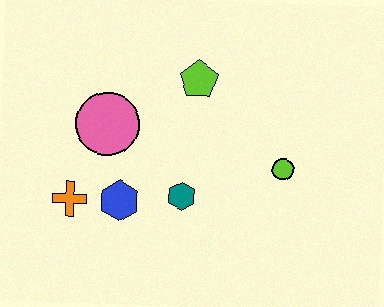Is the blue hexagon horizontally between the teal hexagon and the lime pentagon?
No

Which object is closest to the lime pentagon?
The pink circle is closest to the lime pentagon.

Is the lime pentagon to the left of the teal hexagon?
No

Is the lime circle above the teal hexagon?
Yes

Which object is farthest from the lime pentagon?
The orange cross is farthest from the lime pentagon.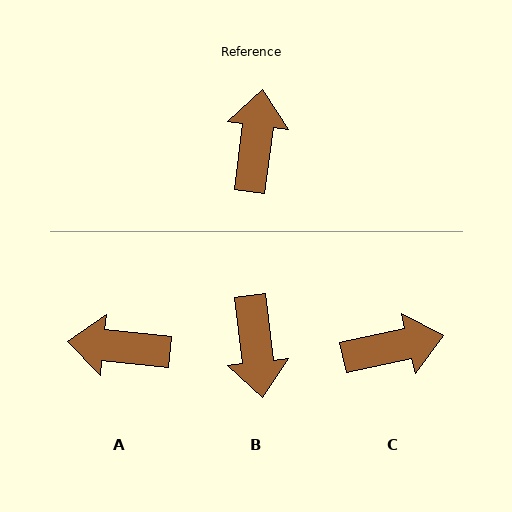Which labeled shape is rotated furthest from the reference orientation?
B, about 166 degrees away.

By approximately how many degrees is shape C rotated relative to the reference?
Approximately 70 degrees clockwise.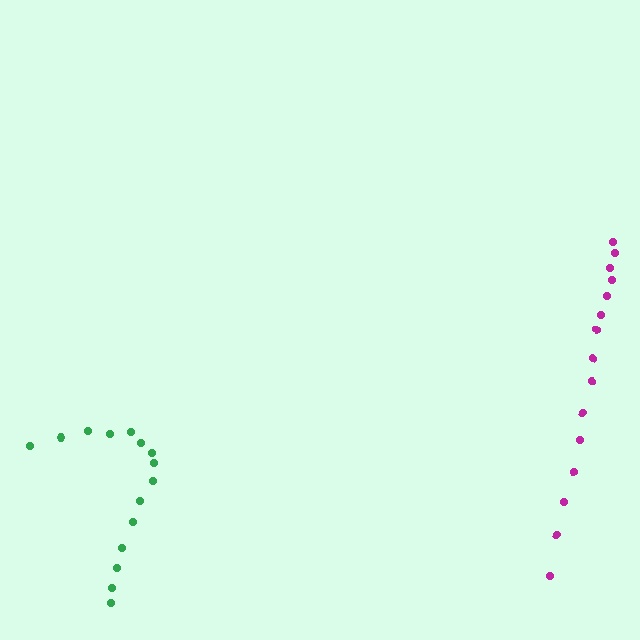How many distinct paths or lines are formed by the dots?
There are 2 distinct paths.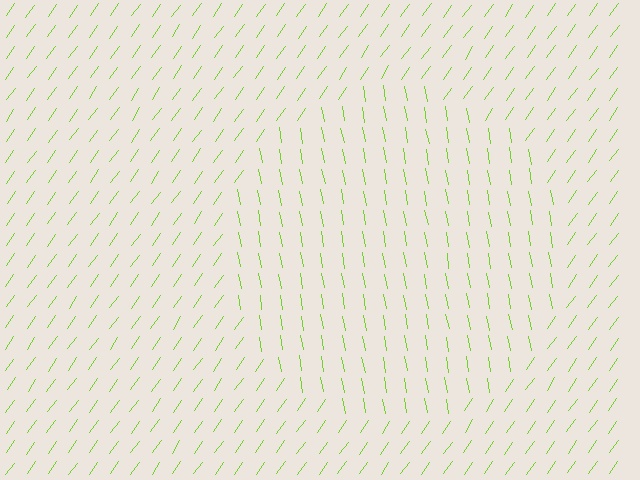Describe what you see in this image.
The image is filled with small lime line segments. A circle region in the image has lines oriented differently from the surrounding lines, creating a visible texture boundary.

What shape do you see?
I see a circle.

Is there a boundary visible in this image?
Yes, there is a texture boundary formed by a change in line orientation.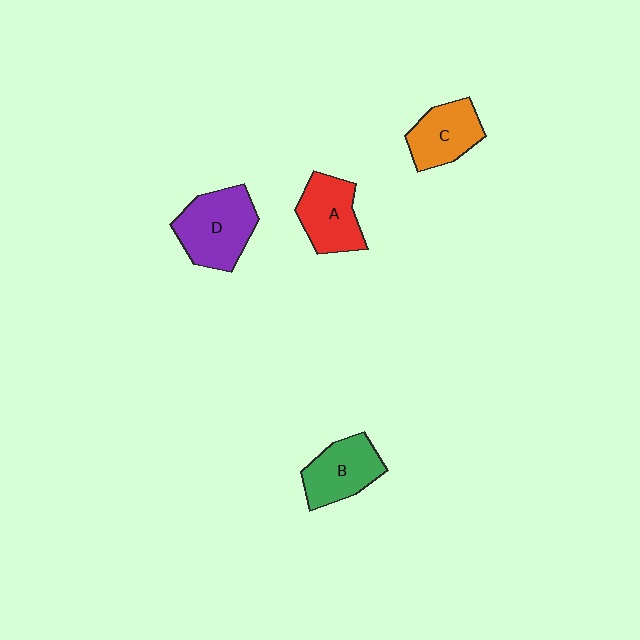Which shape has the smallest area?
Shape C (orange).